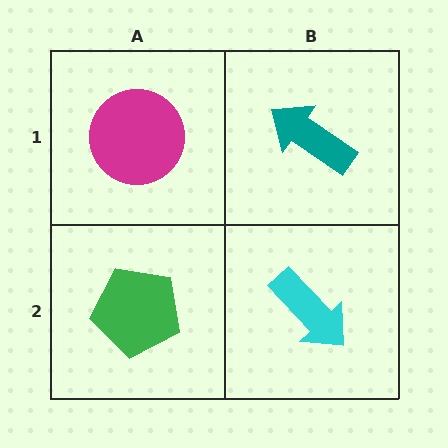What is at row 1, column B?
A teal arrow.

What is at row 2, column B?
A cyan arrow.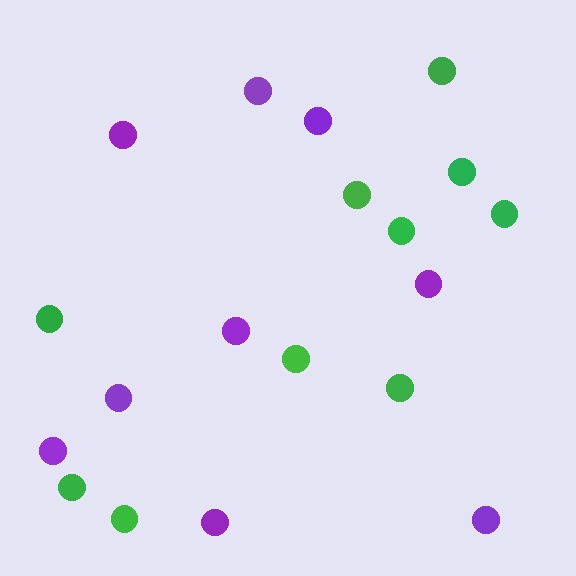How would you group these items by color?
There are 2 groups: one group of green circles (10) and one group of purple circles (9).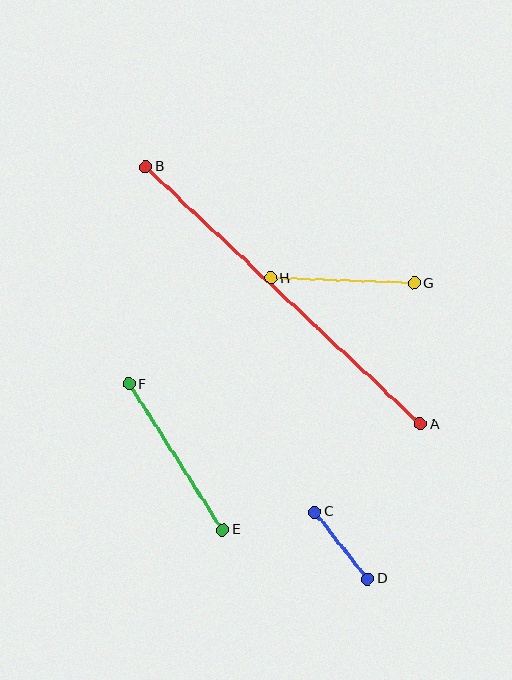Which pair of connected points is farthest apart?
Points A and B are farthest apart.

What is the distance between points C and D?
The distance is approximately 85 pixels.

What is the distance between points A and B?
The distance is approximately 377 pixels.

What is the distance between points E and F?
The distance is approximately 173 pixels.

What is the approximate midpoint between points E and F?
The midpoint is at approximately (176, 457) pixels.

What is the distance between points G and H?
The distance is approximately 143 pixels.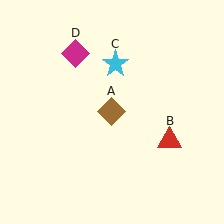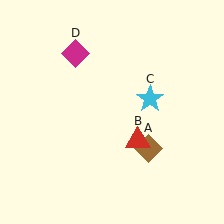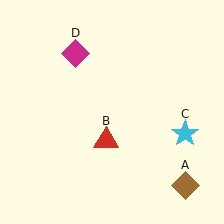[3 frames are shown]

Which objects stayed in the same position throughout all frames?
Magenta diamond (object D) remained stationary.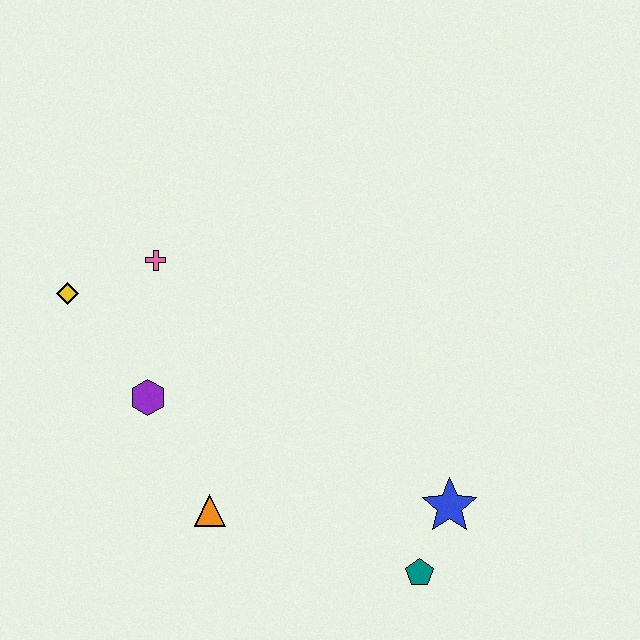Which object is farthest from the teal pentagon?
The yellow diamond is farthest from the teal pentagon.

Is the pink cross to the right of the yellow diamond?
Yes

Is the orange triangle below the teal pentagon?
No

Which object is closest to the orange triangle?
The purple hexagon is closest to the orange triangle.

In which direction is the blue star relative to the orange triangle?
The blue star is to the right of the orange triangle.